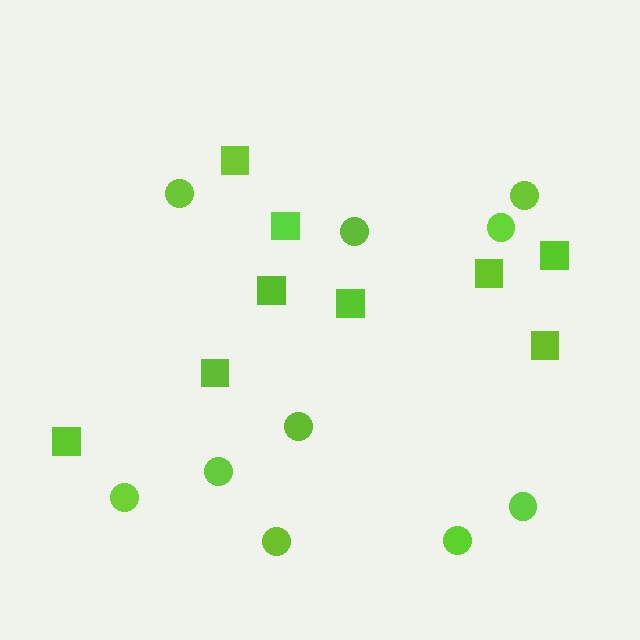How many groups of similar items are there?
There are 2 groups: one group of squares (9) and one group of circles (10).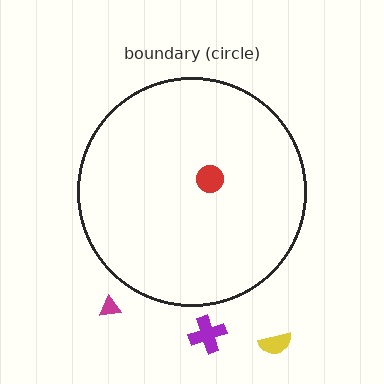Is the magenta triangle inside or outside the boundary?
Outside.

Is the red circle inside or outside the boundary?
Inside.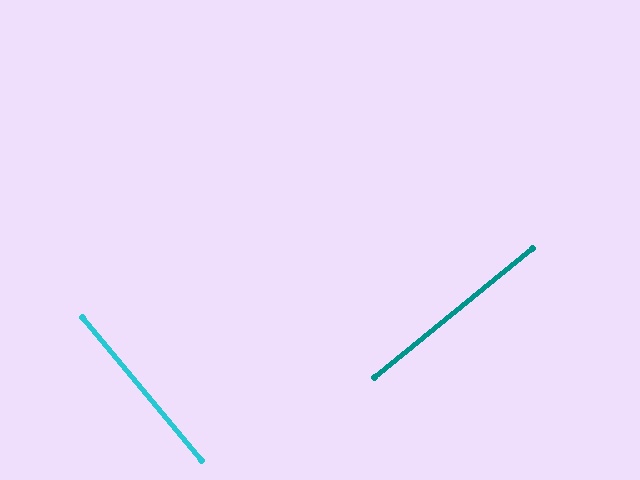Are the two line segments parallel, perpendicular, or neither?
Perpendicular — they meet at approximately 89°.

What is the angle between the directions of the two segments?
Approximately 89 degrees.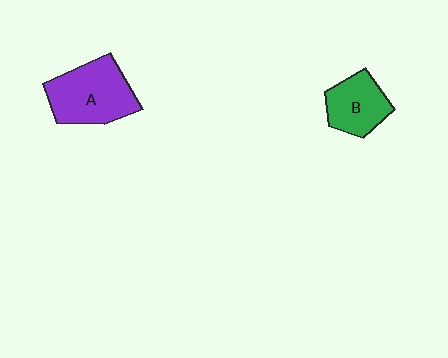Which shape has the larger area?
Shape A (purple).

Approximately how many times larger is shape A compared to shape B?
Approximately 1.5 times.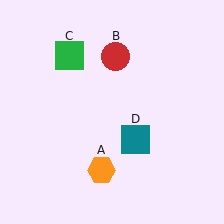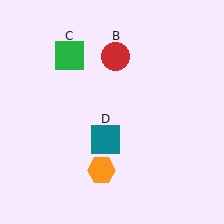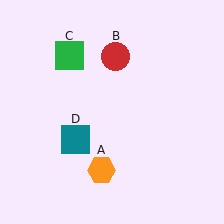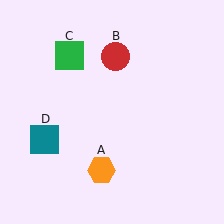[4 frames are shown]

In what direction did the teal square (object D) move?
The teal square (object D) moved left.